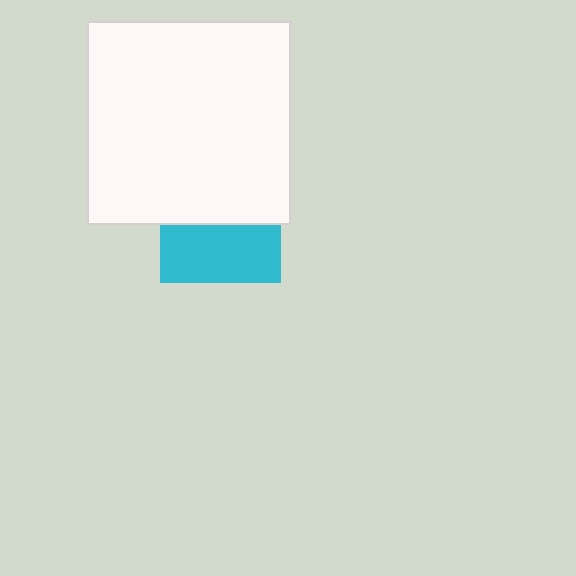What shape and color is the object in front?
The object in front is a white square.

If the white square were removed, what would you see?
You would see the complete cyan square.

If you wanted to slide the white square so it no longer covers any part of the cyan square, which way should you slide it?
Slide it up — that is the most direct way to separate the two shapes.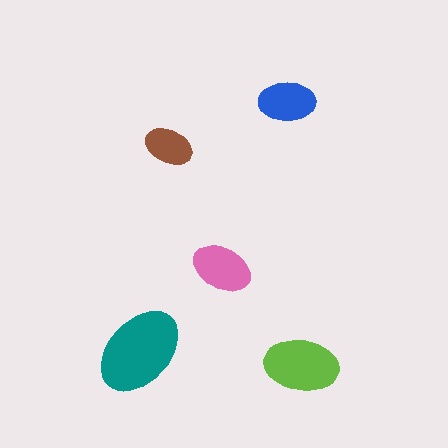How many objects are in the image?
There are 5 objects in the image.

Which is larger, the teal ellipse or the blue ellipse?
The teal one.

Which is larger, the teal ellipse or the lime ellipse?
The teal one.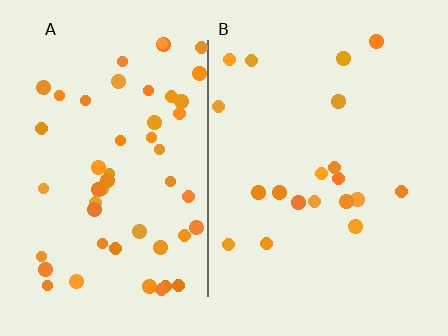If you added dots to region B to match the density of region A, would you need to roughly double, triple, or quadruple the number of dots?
Approximately triple.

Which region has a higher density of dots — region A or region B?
A (the left).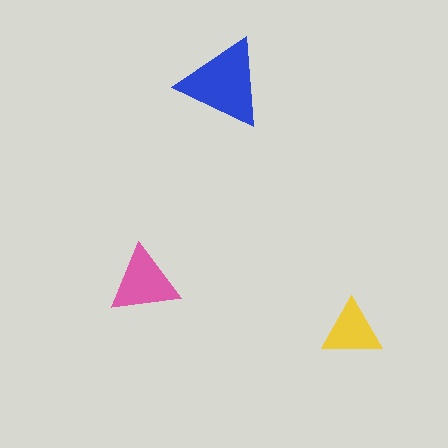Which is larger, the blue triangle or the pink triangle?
The blue one.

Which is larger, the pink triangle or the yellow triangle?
The pink one.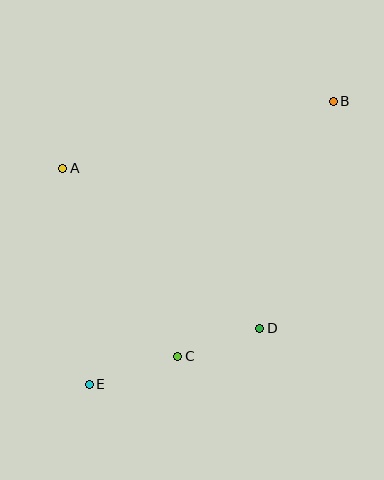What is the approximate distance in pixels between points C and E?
The distance between C and E is approximately 93 pixels.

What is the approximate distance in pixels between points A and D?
The distance between A and D is approximately 254 pixels.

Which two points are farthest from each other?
Points B and E are farthest from each other.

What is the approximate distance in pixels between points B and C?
The distance between B and C is approximately 299 pixels.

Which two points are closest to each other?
Points C and D are closest to each other.